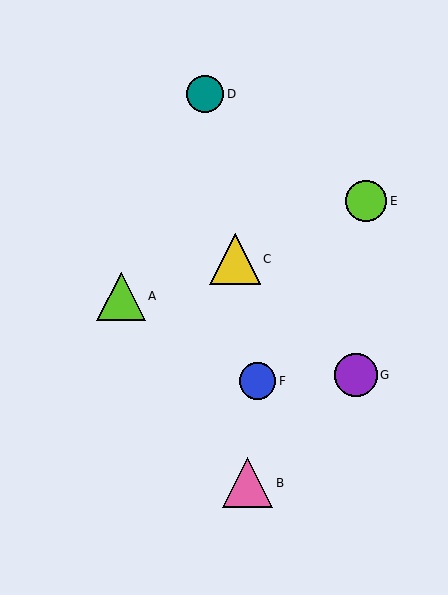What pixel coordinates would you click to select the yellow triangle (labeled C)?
Click at (235, 259) to select the yellow triangle C.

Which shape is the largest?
The yellow triangle (labeled C) is the largest.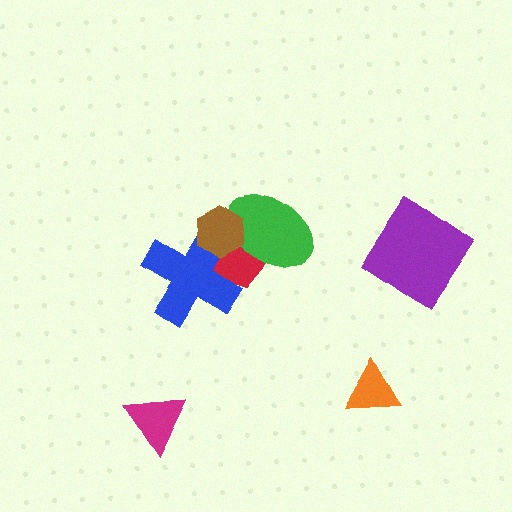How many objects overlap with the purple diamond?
0 objects overlap with the purple diamond.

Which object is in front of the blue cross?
The brown hexagon is in front of the blue cross.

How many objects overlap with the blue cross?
2 objects overlap with the blue cross.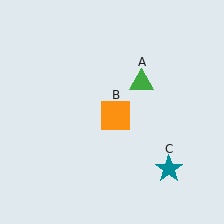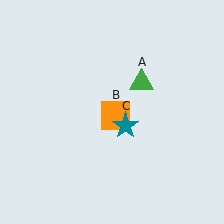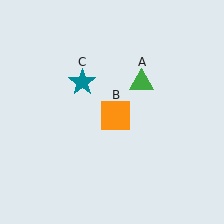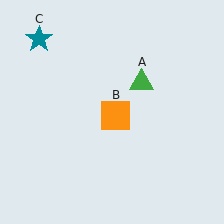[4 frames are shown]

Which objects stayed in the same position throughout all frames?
Green triangle (object A) and orange square (object B) remained stationary.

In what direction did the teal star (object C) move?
The teal star (object C) moved up and to the left.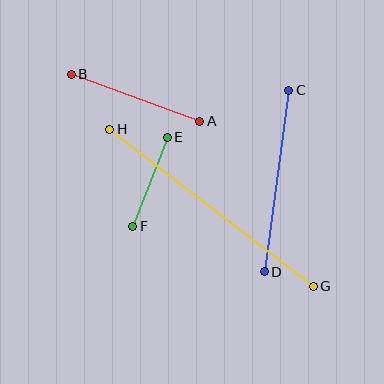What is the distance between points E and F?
The distance is approximately 95 pixels.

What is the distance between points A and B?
The distance is approximately 137 pixels.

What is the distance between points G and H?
The distance is approximately 257 pixels.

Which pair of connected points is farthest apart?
Points G and H are farthest apart.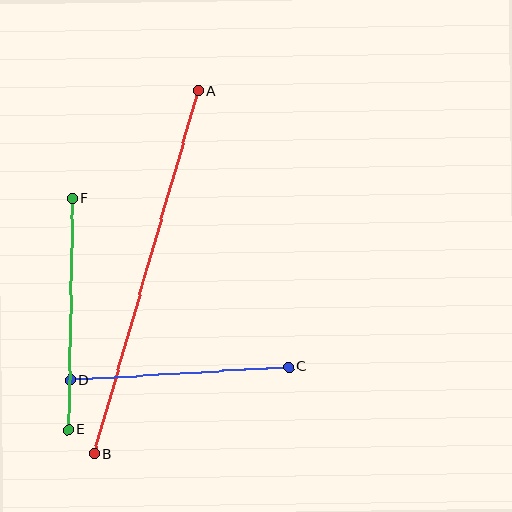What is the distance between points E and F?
The distance is approximately 231 pixels.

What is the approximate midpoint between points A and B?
The midpoint is at approximately (146, 272) pixels.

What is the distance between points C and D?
The distance is approximately 219 pixels.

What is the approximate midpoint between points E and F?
The midpoint is at approximately (71, 314) pixels.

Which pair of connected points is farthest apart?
Points A and B are farthest apart.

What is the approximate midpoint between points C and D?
The midpoint is at approximately (179, 373) pixels.